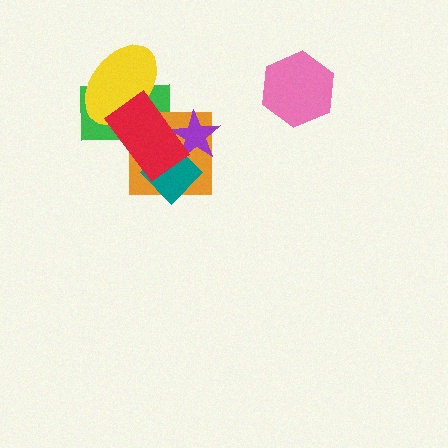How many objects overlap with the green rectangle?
3 objects overlap with the green rectangle.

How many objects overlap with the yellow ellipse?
2 objects overlap with the yellow ellipse.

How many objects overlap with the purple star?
3 objects overlap with the purple star.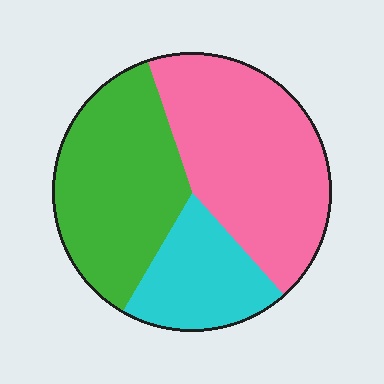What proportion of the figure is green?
Green takes up about three eighths (3/8) of the figure.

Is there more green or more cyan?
Green.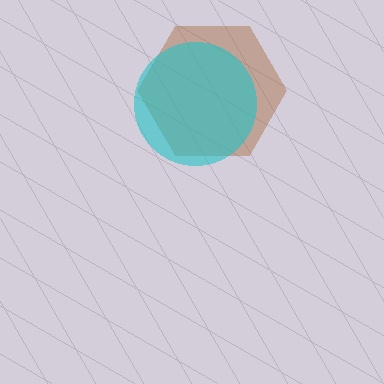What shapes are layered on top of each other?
The layered shapes are: a brown hexagon, a cyan circle.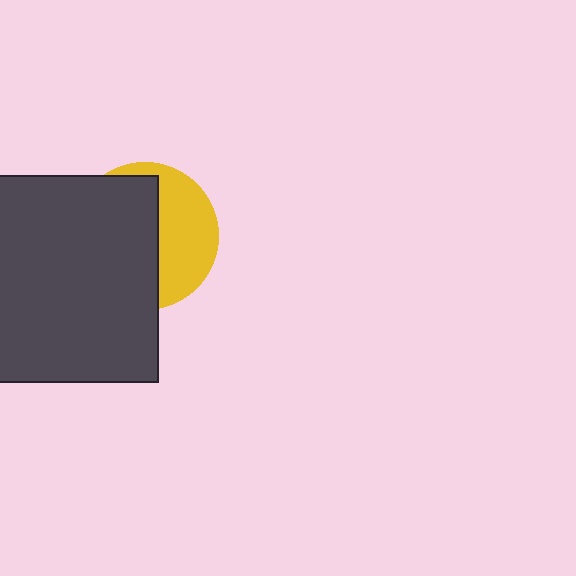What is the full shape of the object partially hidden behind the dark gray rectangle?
The partially hidden object is a yellow circle.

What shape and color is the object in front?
The object in front is a dark gray rectangle.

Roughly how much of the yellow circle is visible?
A small part of it is visible (roughly 41%).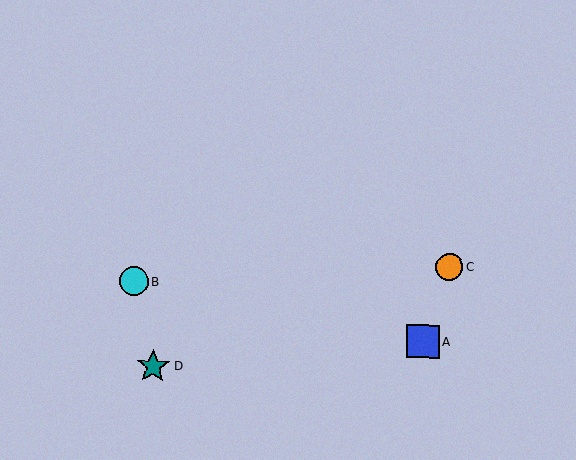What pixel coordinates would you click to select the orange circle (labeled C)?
Click at (449, 267) to select the orange circle C.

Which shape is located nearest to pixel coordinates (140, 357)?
The teal star (labeled D) at (153, 366) is nearest to that location.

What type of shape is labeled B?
Shape B is a cyan circle.